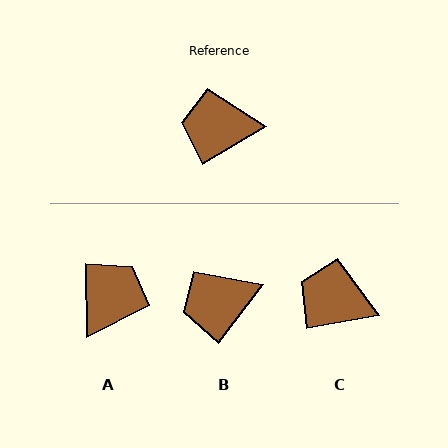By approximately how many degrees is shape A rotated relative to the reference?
Approximately 120 degrees clockwise.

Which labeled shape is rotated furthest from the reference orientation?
A, about 120 degrees away.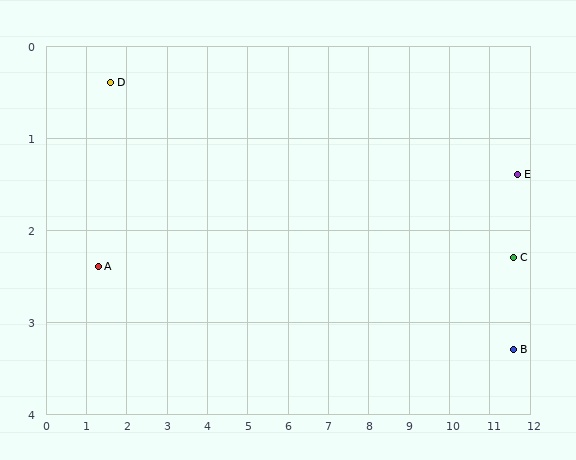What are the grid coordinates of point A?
Point A is at approximately (1.3, 2.4).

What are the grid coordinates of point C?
Point C is at approximately (11.6, 2.3).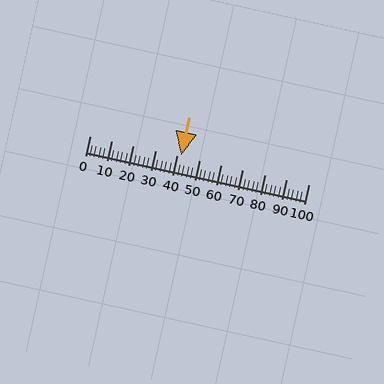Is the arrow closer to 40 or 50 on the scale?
The arrow is closer to 40.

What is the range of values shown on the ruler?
The ruler shows values from 0 to 100.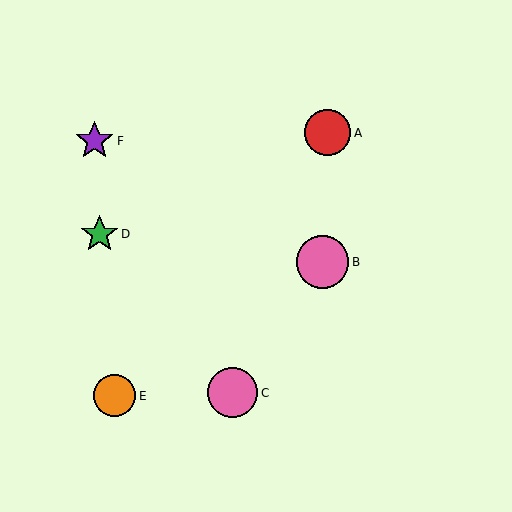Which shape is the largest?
The pink circle (labeled B) is the largest.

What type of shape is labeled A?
Shape A is a red circle.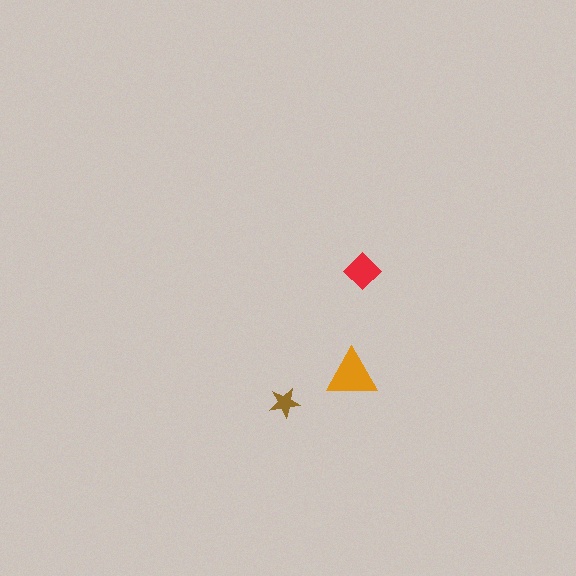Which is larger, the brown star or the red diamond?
The red diamond.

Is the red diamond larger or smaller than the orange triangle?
Smaller.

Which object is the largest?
The orange triangle.